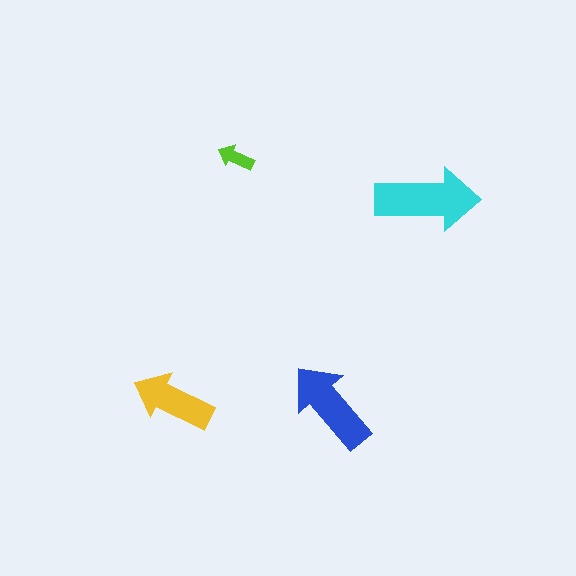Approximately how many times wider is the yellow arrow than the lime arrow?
About 2 times wider.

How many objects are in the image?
There are 4 objects in the image.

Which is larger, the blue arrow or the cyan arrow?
The cyan one.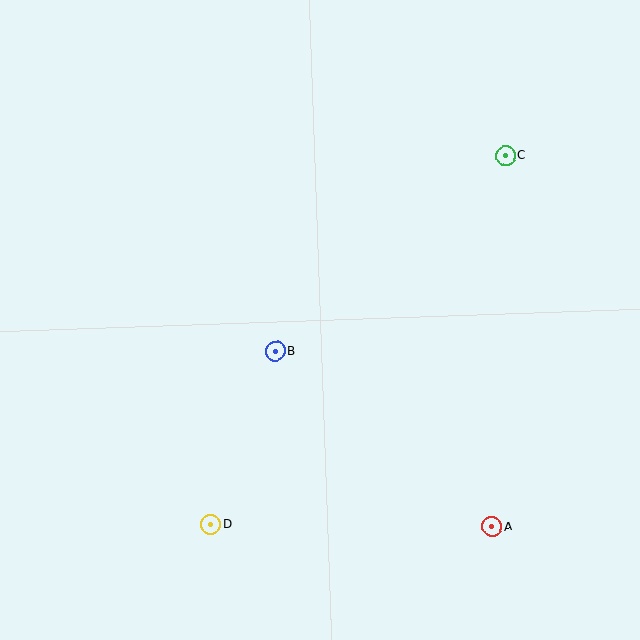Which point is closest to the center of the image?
Point B at (276, 351) is closest to the center.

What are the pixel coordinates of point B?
Point B is at (276, 351).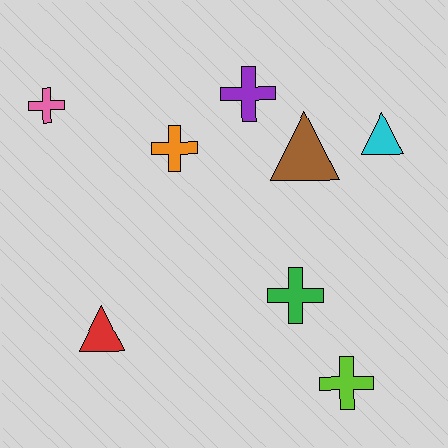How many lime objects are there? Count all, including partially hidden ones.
There is 1 lime object.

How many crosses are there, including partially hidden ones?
There are 5 crosses.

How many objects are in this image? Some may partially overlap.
There are 8 objects.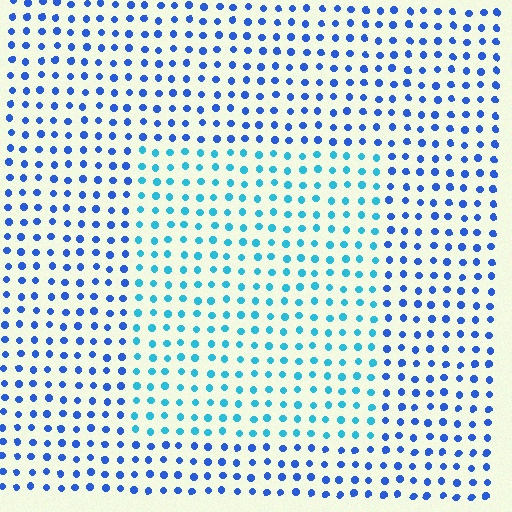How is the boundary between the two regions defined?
The boundary is defined purely by a slight shift in hue (about 33 degrees). Spacing, size, and orientation are identical on both sides.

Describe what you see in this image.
The image is filled with small blue elements in a uniform arrangement. A rectangle-shaped region is visible where the elements are tinted to a slightly different hue, forming a subtle color boundary.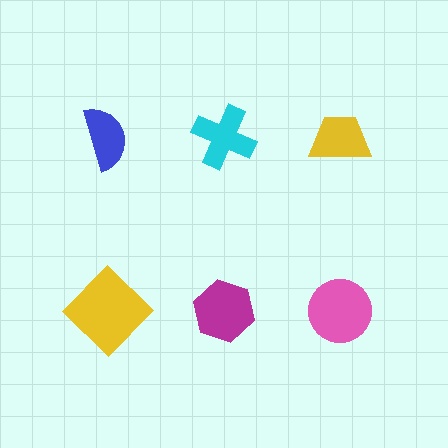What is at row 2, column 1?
A yellow diamond.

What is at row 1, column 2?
A cyan cross.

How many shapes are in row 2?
3 shapes.